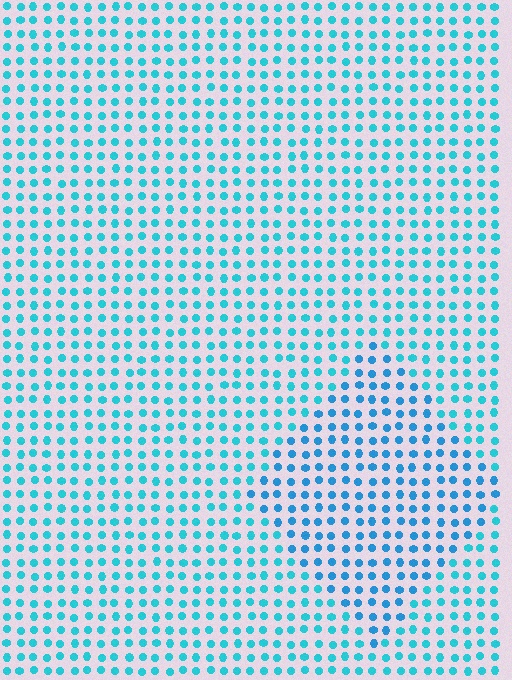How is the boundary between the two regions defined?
The boundary is defined purely by a slight shift in hue (about 19 degrees). Spacing, size, and orientation are identical on both sides.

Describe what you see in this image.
The image is filled with small cyan elements in a uniform arrangement. A diamond-shaped region is visible where the elements are tinted to a slightly different hue, forming a subtle color boundary.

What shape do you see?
I see a diamond.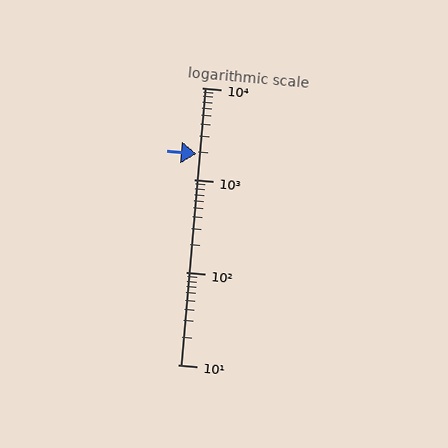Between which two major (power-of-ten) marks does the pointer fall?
The pointer is between 1000 and 10000.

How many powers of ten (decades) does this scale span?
The scale spans 3 decades, from 10 to 10000.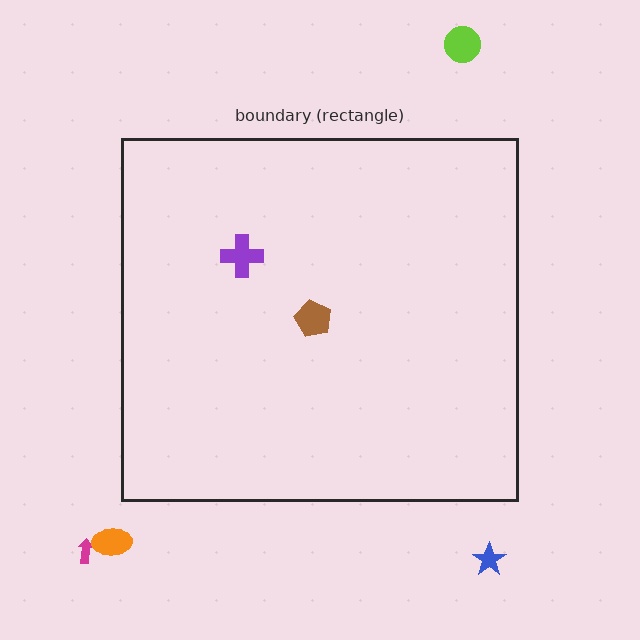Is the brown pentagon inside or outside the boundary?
Inside.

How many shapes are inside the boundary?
2 inside, 4 outside.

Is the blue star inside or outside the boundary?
Outside.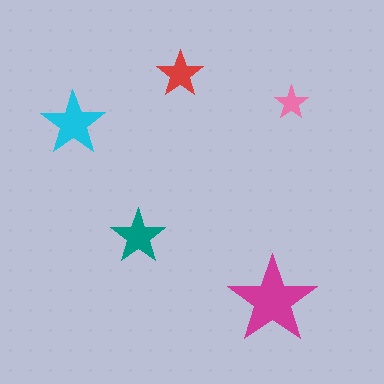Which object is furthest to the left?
The cyan star is leftmost.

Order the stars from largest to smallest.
the magenta one, the cyan one, the teal one, the red one, the pink one.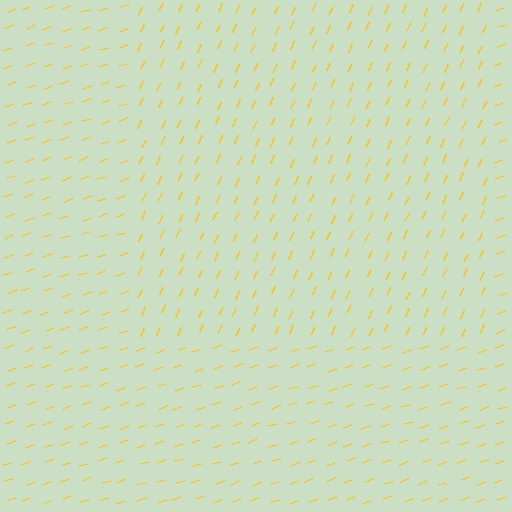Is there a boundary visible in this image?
Yes, there is a texture boundary formed by a change in line orientation.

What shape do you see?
I see a rectangle.